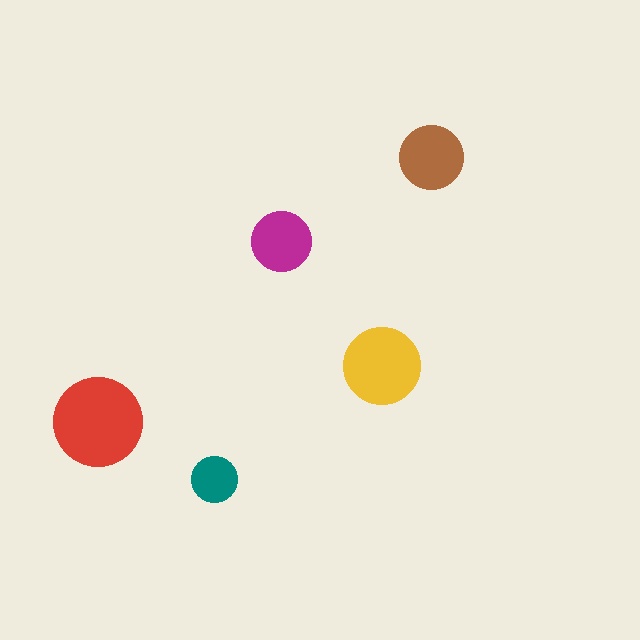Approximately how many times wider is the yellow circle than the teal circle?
About 1.5 times wider.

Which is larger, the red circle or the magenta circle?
The red one.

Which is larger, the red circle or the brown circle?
The red one.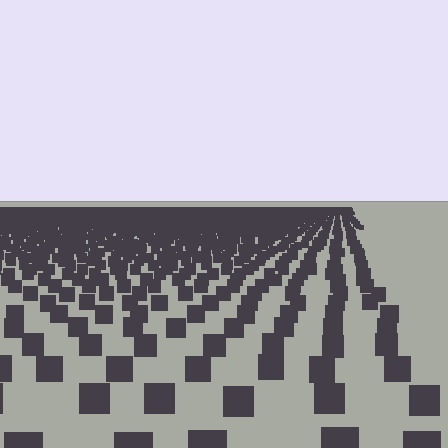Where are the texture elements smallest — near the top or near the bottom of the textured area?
Near the top.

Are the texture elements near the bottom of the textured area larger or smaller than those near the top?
Larger. Near the bottom, elements are closer to the viewer and appear at a bigger on-screen size.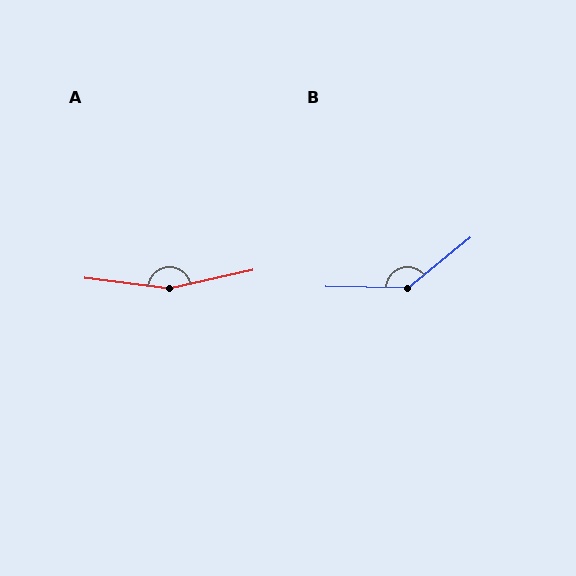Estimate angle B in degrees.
Approximately 140 degrees.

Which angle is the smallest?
B, at approximately 140 degrees.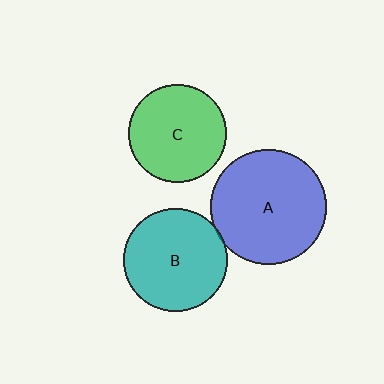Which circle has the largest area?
Circle A (blue).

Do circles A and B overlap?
Yes.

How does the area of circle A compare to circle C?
Approximately 1.4 times.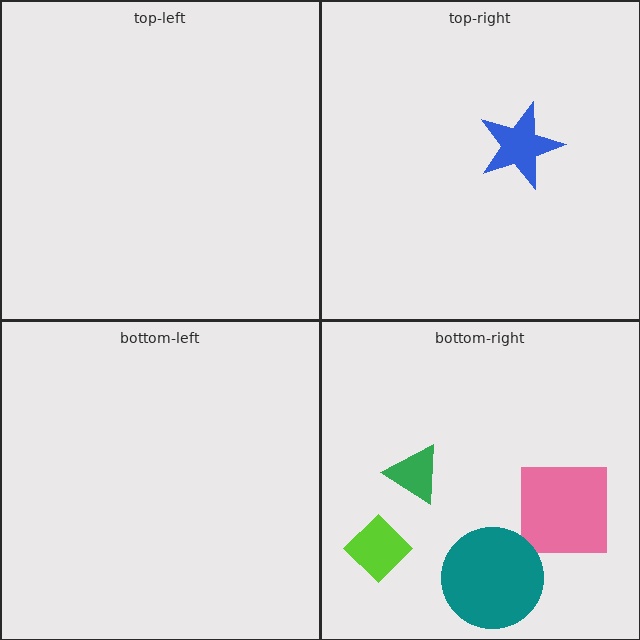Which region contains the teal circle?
The bottom-right region.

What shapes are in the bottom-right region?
The lime diamond, the pink square, the green triangle, the teal circle.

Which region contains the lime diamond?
The bottom-right region.